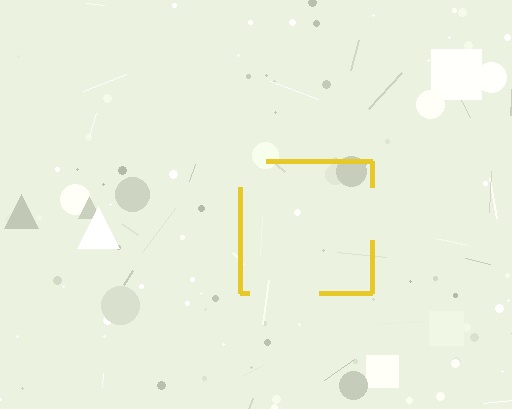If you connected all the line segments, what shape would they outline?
They would outline a square.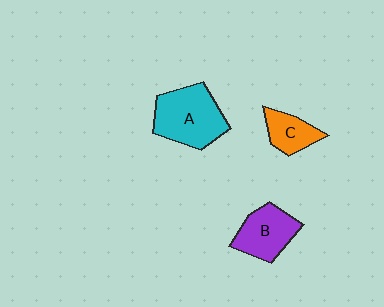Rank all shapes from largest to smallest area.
From largest to smallest: A (cyan), B (purple), C (orange).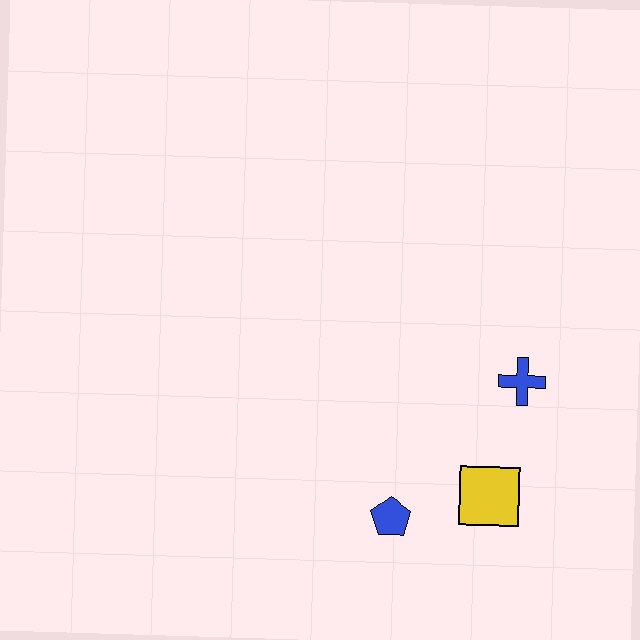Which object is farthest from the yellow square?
The blue cross is farthest from the yellow square.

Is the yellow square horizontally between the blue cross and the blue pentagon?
Yes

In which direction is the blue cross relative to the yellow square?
The blue cross is above the yellow square.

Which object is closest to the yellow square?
The blue pentagon is closest to the yellow square.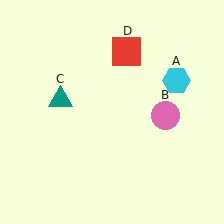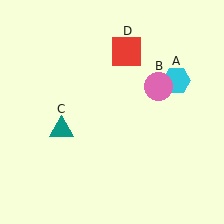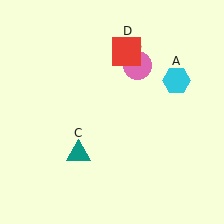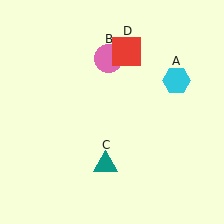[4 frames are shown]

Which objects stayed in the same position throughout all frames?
Cyan hexagon (object A) and red square (object D) remained stationary.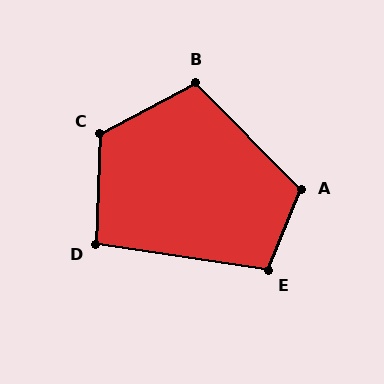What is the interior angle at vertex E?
Approximately 104 degrees (obtuse).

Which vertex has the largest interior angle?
C, at approximately 120 degrees.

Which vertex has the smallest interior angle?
D, at approximately 97 degrees.